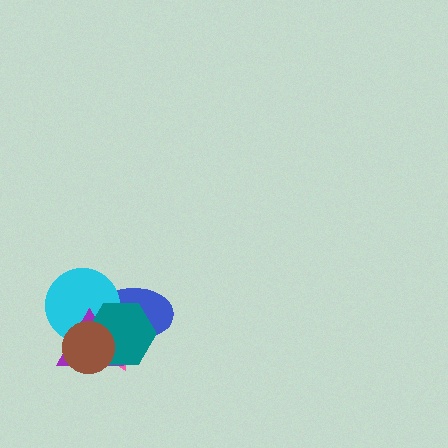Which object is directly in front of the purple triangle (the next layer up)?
The teal hexagon is directly in front of the purple triangle.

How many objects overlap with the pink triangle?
5 objects overlap with the pink triangle.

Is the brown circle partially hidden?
No, no other shape covers it.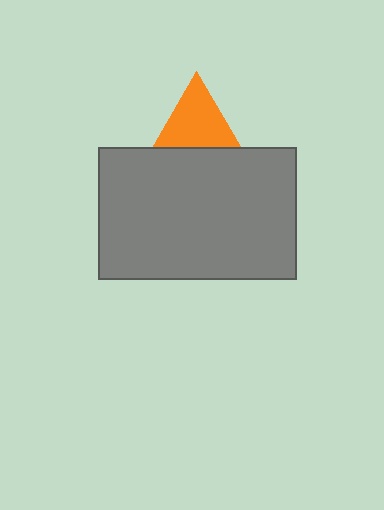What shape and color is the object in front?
The object in front is a gray rectangle.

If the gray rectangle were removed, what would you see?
You would see the complete orange triangle.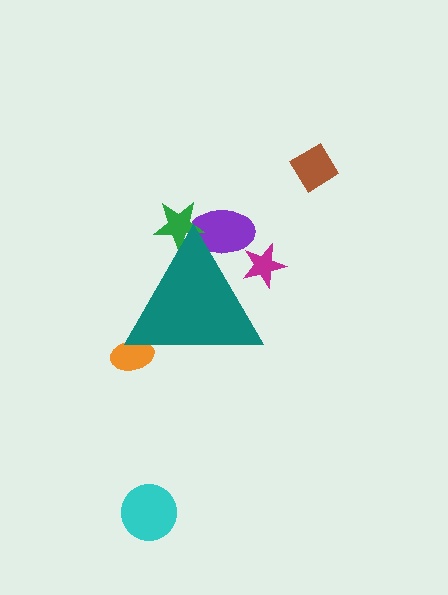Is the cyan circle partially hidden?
No, the cyan circle is fully visible.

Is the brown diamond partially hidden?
No, the brown diamond is fully visible.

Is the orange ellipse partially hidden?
Yes, the orange ellipse is partially hidden behind the teal triangle.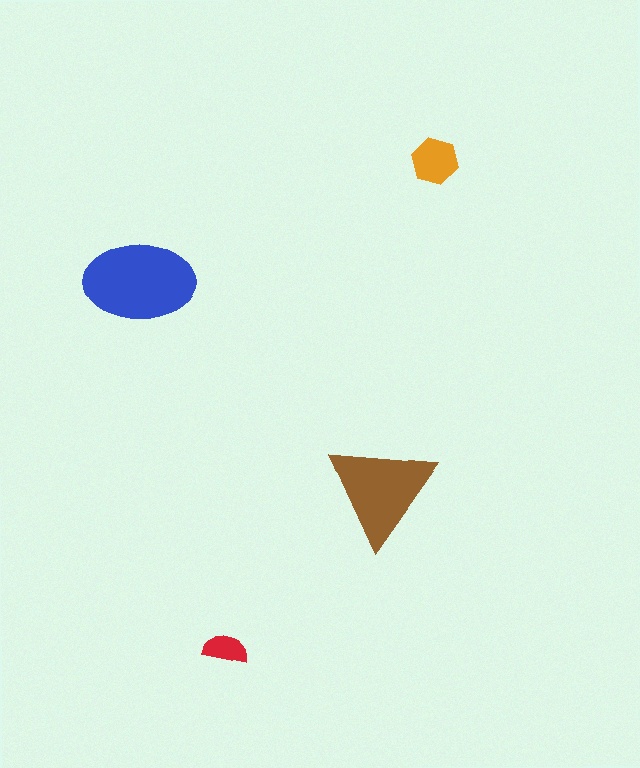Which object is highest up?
The orange hexagon is topmost.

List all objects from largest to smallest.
The blue ellipse, the brown triangle, the orange hexagon, the red semicircle.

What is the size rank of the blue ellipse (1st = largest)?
1st.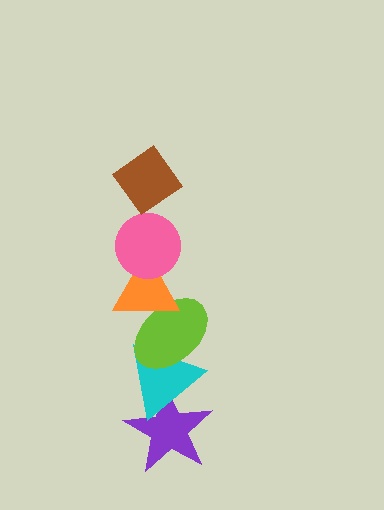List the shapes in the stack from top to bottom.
From top to bottom: the brown diamond, the pink circle, the orange triangle, the lime ellipse, the cyan triangle, the purple star.